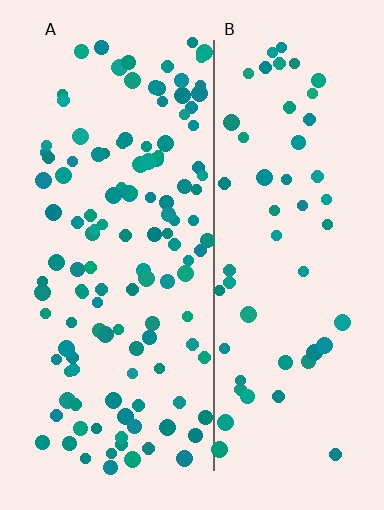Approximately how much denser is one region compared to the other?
Approximately 2.2× — region A over region B.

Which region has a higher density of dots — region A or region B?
A (the left).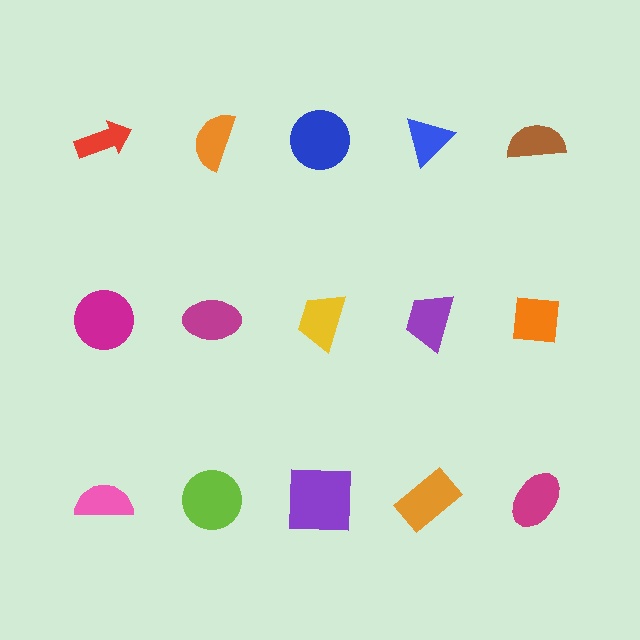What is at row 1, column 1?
A red arrow.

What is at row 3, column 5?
A magenta ellipse.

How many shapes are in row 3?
5 shapes.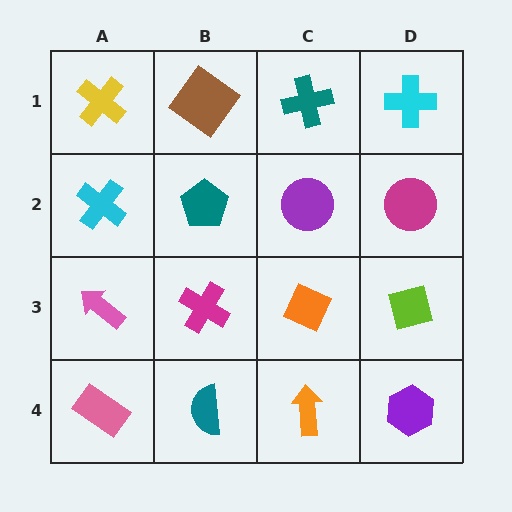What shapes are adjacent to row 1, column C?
A purple circle (row 2, column C), a brown diamond (row 1, column B), a cyan cross (row 1, column D).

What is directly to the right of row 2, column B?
A purple circle.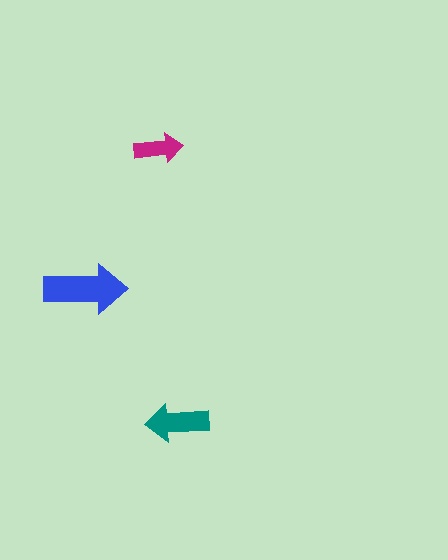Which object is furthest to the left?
The blue arrow is leftmost.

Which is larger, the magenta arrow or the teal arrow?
The teal one.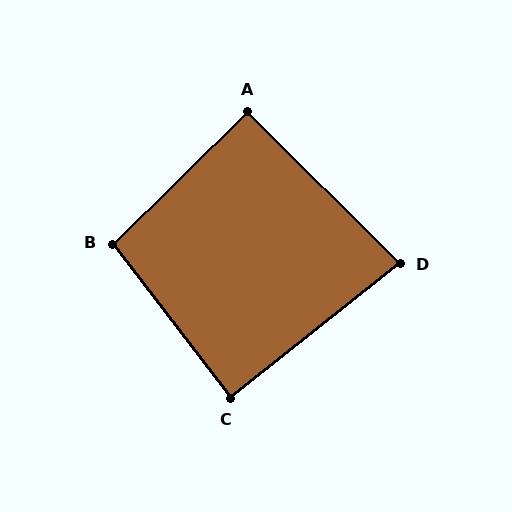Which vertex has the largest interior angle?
B, at approximately 97 degrees.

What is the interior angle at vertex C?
Approximately 89 degrees (approximately right).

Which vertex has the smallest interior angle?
D, at approximately 83 degrees.